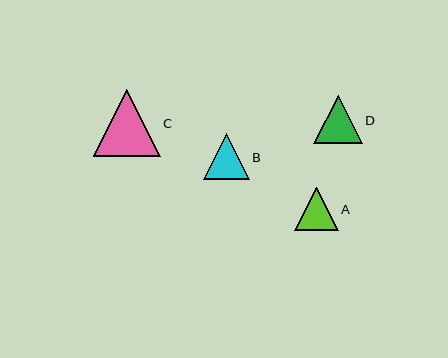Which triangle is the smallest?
Triangle A is the smallest with a size of approximately 44 pixels.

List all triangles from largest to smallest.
From largest to smallest: C, D, B, A.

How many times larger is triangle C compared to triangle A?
Triangle C is approximately 1.5 times the size of triangle A.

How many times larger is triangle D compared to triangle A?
Triangle D is approximately 1.1 times the size of triangle A.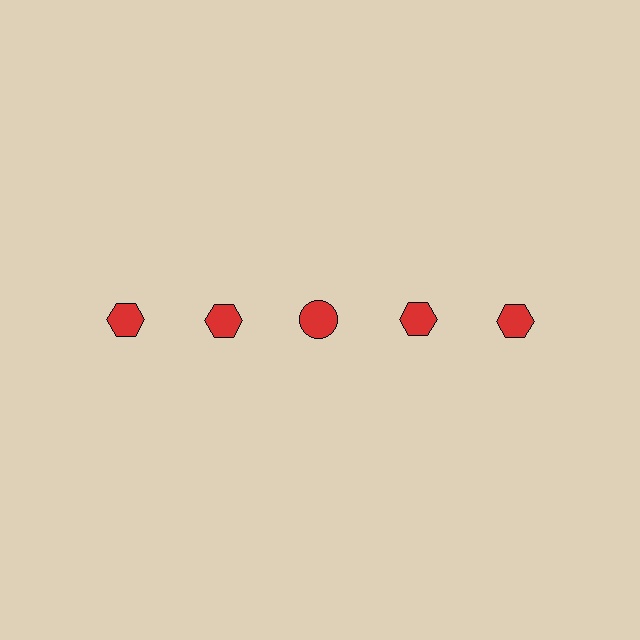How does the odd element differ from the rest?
It has a different shape: circle instead of hexagon.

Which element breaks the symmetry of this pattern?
The red circle in the top row, center column breaks the symmetry. All other shapes are red hexagons.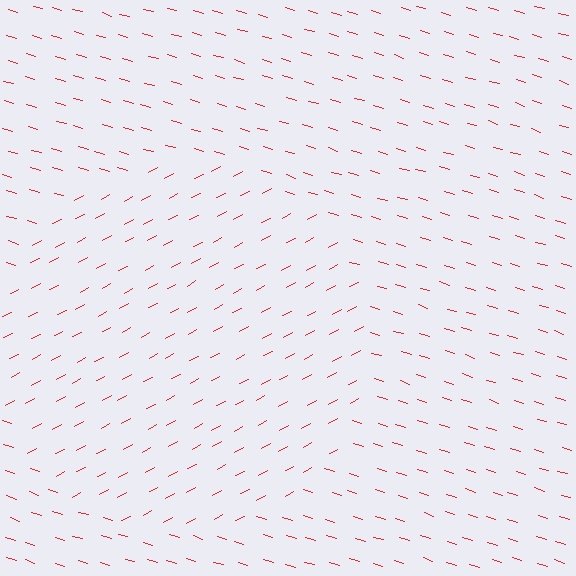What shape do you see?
I see a circle.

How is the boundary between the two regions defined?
The boundary is defined purely by a change in line orientation (approximately 45 degrees difference). All lines are the same color and thickness.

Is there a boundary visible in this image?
Yes, there is a texture boundary formed by a change in line orientation.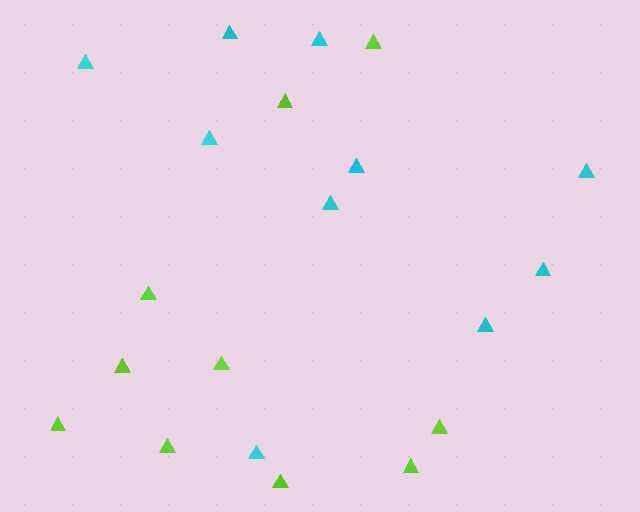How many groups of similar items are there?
There are 2 groups: one group of cyan triangles (10) and one group of lime triangles (10).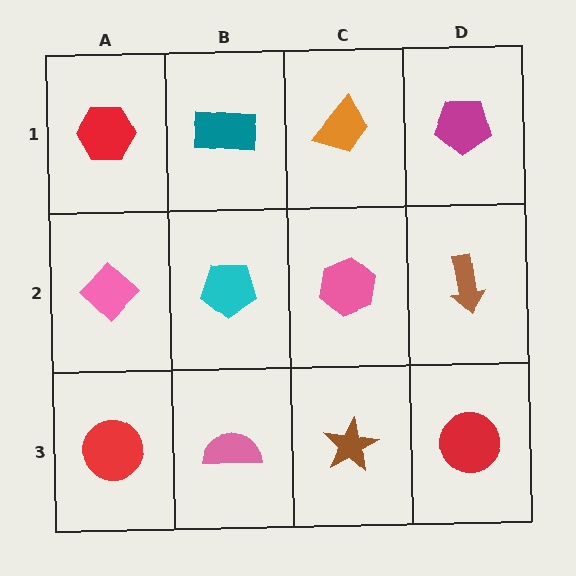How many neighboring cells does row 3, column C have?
3.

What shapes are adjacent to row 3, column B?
A cyan pentagon (row 2, column B), a red circle (row 3, column A), a brown star (row 3, column C).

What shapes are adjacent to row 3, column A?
A pink diamond (row 2, column A), a pink semicircle (row 3, column B).